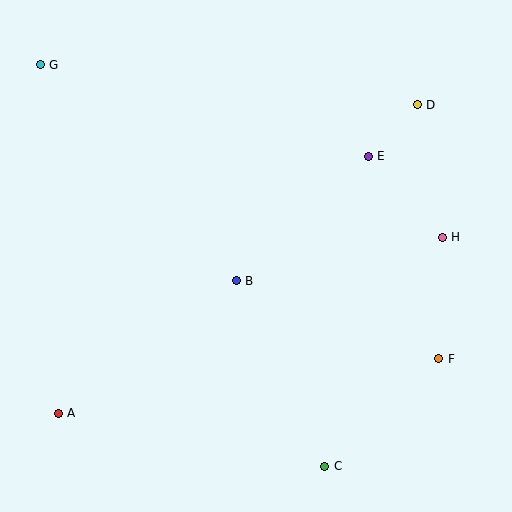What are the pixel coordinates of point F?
Point F is at (439, 359).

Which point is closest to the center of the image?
Point B at (236, 281) is closest to the center.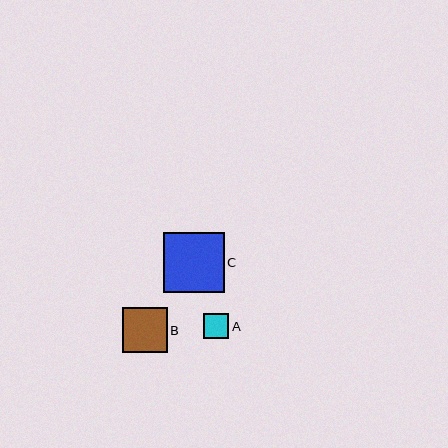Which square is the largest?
Square C is the largest with a size of approximately 60 pixels.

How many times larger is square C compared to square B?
Square C is approximately 1.3 times the size of square B.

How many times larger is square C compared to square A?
Square C is approximately 2.4 times the size of square A.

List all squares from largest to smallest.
From largest to smallest: C, B, A.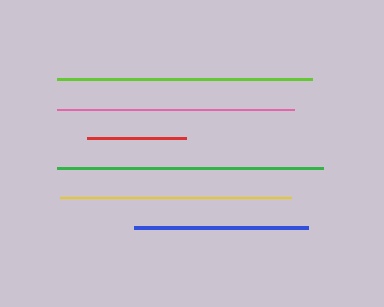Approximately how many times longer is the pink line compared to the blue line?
The pink line is approximately 1.4 times the length of the blue line.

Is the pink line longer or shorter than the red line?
The pink line is longer than the red line.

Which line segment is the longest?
The green line is the longest at approximately 266 pixels.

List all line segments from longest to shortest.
From longest to shortest: green, lime, pink, yellow, blue, red.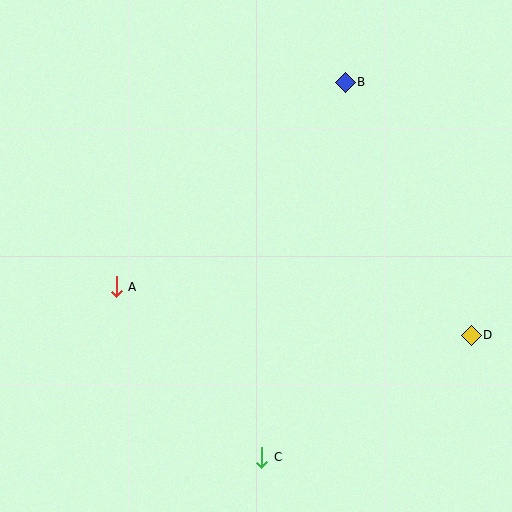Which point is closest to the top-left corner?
Point A is closest to the top-left corner.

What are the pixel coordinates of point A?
Point A is at (116, 287).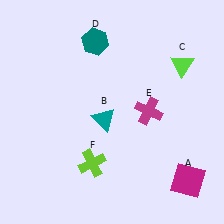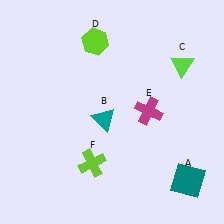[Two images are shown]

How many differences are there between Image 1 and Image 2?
There are 2 differences between the two images.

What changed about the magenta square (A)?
In Image 1, A is magenta. In Image 2, it changed to teal.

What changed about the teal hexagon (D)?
In Image 1, D is teal. In Image 2, it changed to lime.